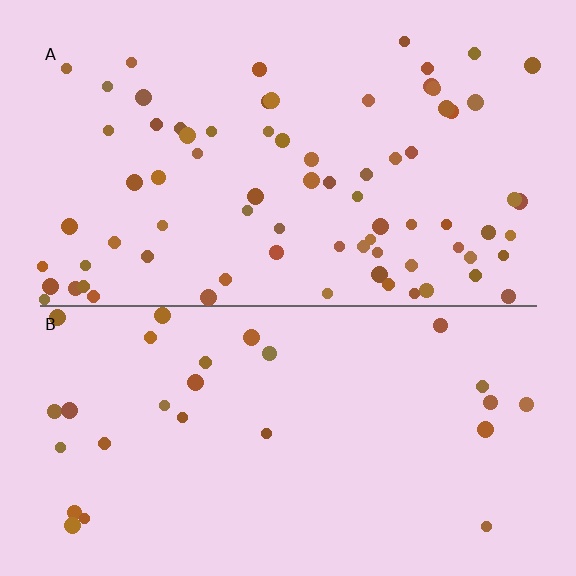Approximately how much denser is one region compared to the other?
Approximately 2.8× — region A over region B.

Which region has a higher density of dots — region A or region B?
A (the top).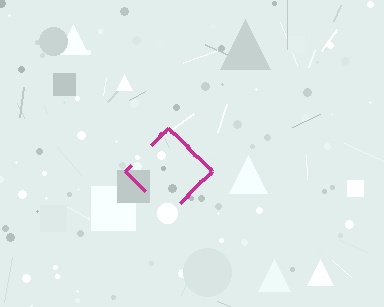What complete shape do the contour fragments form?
The contour fragments form a diamond.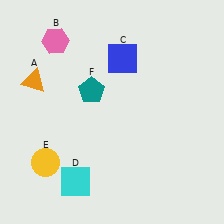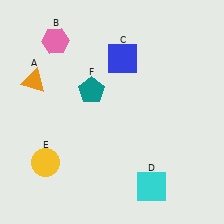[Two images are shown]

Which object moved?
The cyan square (D) moved right.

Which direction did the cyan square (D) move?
The cyan square (D) moved right.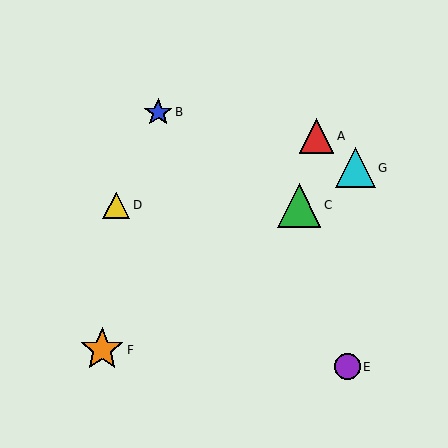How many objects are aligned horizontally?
2 objects (C, D) are aligned horizontally.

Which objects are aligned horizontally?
Objects C, D are aligned horizontally.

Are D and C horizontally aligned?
Yes, both are at y≈205.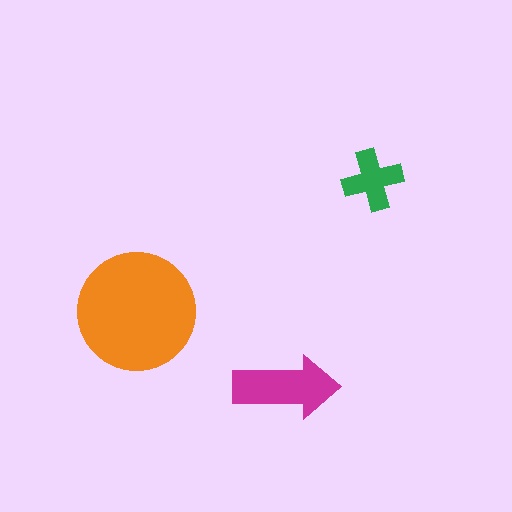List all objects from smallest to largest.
The green cross, the magenta arrow, the orange circle.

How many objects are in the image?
There are 3 objects in the image.